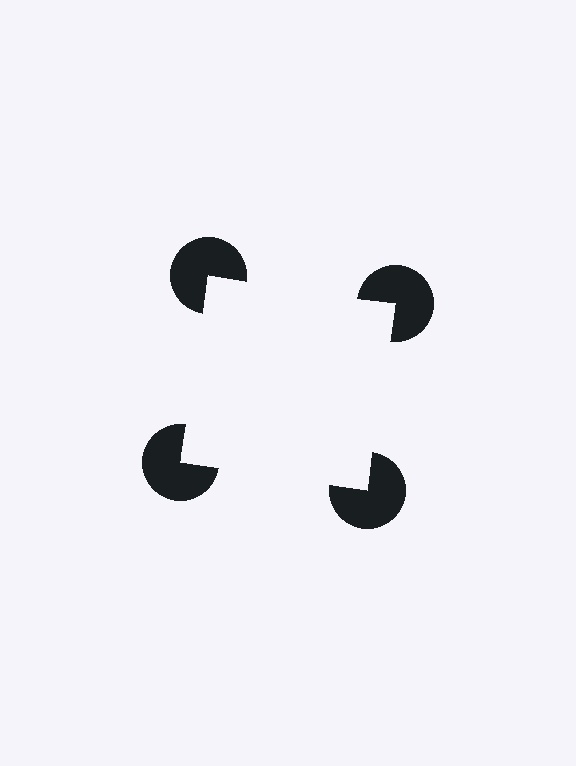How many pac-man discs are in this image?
There are 4 — one at each vertex of the illusory square.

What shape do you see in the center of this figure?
An illusory square — its edges are inferred from the aligned wedge cuts in the pac-man discs, not physically drawn.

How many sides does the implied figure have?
4 sides.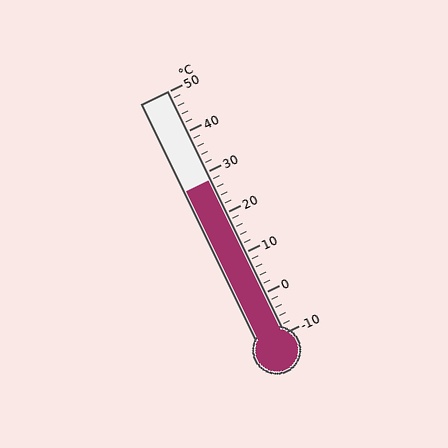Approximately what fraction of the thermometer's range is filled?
The thermometer is filled to approximately 65% of its range.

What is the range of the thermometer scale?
The thermometer scale ranges from -10°C to 50°C.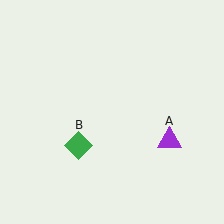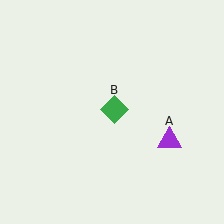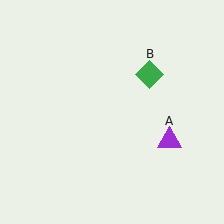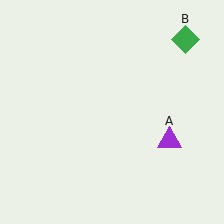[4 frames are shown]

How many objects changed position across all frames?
1 object changed position: green diamond (object B).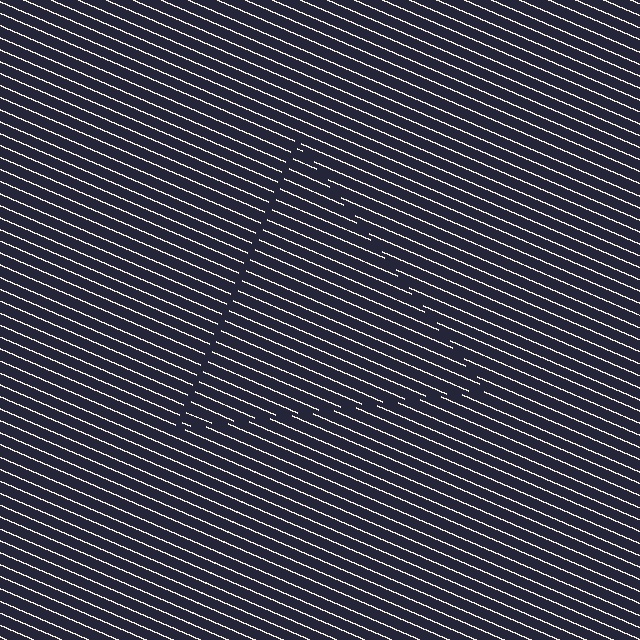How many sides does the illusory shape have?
3 sides — the line-ends trace a triangle.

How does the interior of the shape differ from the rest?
The interior of the shape contains the same grating, shifted by half a period — the contour is defined by the phase discontinuity where line-ends from the inner and outer gratings abut.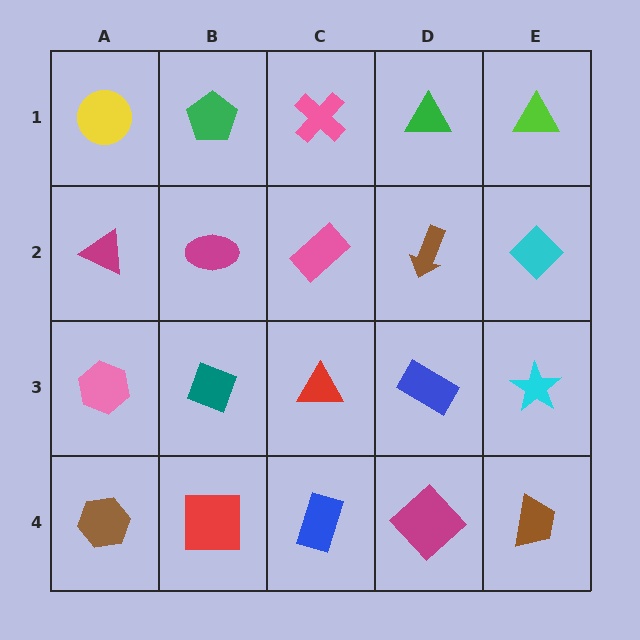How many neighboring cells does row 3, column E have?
3.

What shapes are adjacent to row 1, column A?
A magenta triangle (row 2, column A), a green pentagon (row 1, column B).